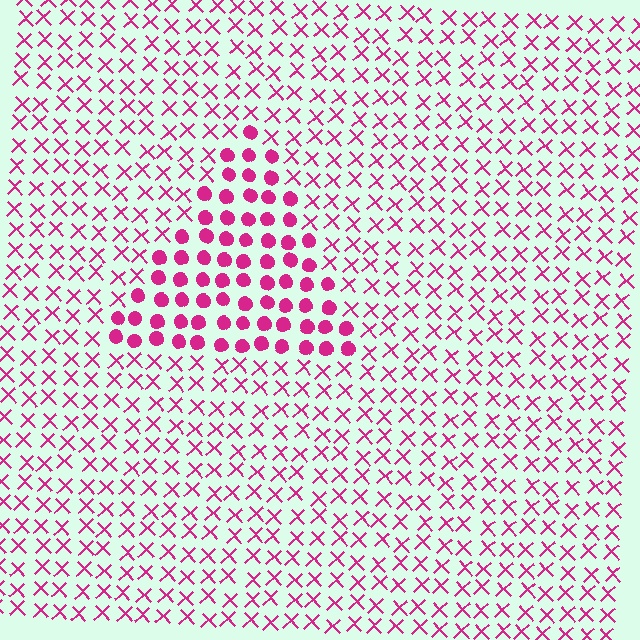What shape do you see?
I see a triangle.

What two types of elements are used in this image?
The image uses circles inside the triangle region and X marks outside it.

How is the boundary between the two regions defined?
The boundary is defined by a change in element shape: circles inside vs. X marks outside. All elements share the same color and spacing.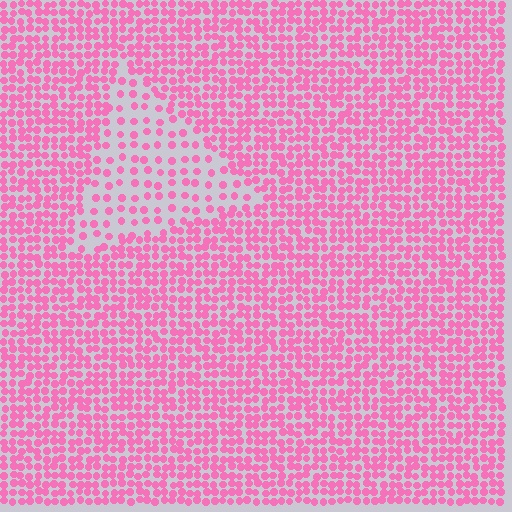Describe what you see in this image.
The image contains small pink elements arranged at two different densities. A triangle-shaped region is visible where the elements are less densely packed than the surrounding area.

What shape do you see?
I see a triangle.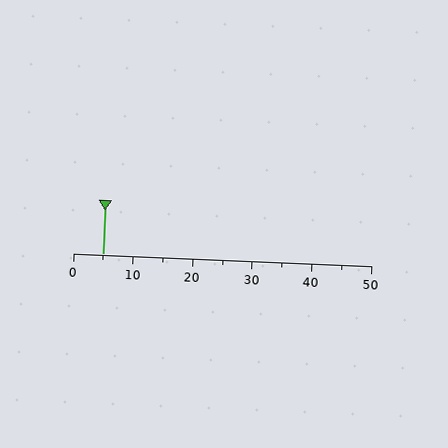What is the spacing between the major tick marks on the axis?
The major ticks are spaced 10 apart.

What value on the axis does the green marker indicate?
The marker indicates approximately 5.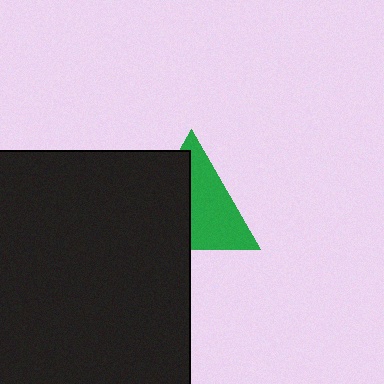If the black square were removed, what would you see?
You would see the complete green triangle.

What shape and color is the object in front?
The object in front is a black square.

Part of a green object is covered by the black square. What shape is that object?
It is a triangle.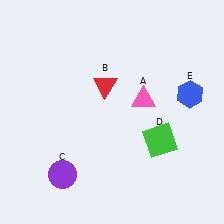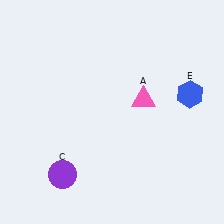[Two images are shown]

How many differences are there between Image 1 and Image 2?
There are 2 differences between the two images.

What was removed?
The red triangle (B), the green square (D) were removed in Image 2.